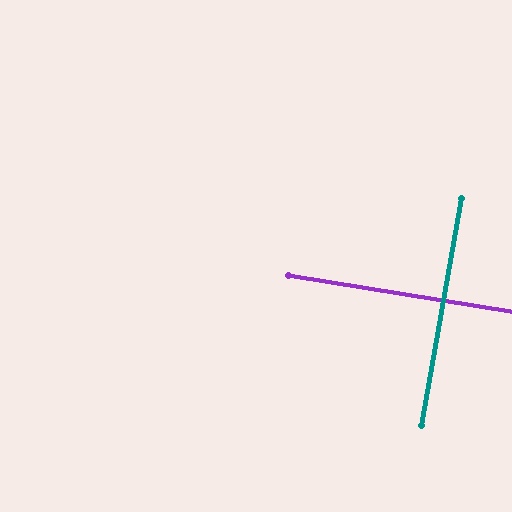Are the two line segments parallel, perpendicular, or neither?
Perpendicular — they meet at approximately 89°.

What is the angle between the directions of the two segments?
Approximately 89 degrees.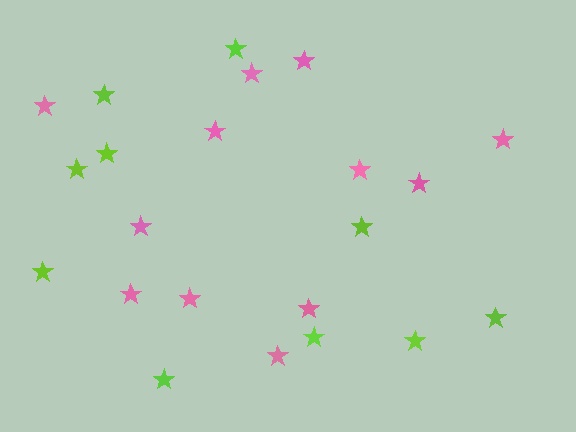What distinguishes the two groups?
There are 2 groups: one group of pink stars (12) and one group of lime stars (10).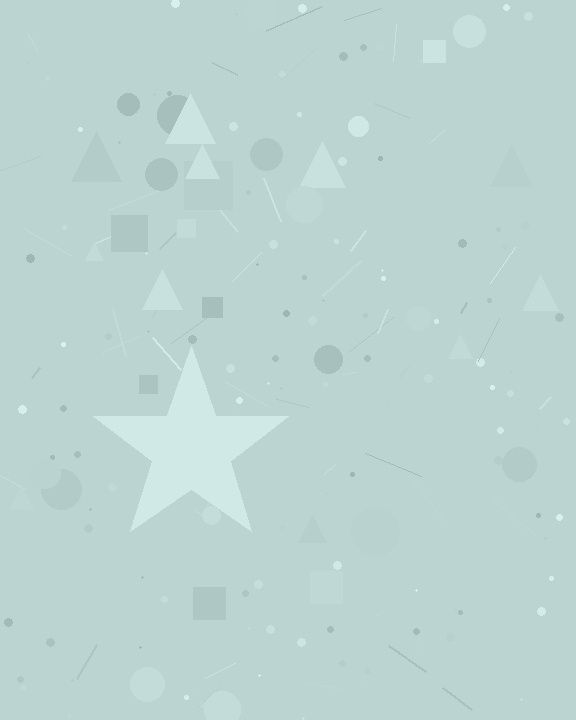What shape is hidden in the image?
A star is hidden in the image.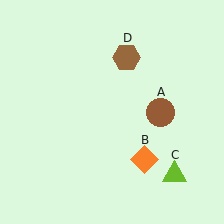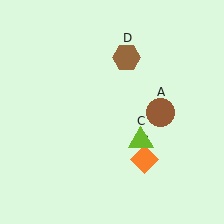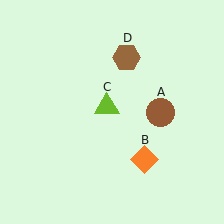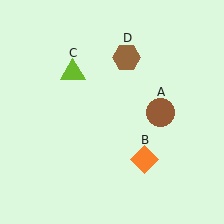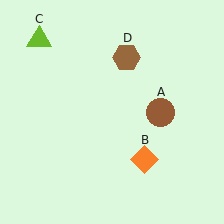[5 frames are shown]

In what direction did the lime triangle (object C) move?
The lime triangle (object C) moved up and to the left.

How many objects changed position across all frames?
1 object changed position: lime triangle (object C).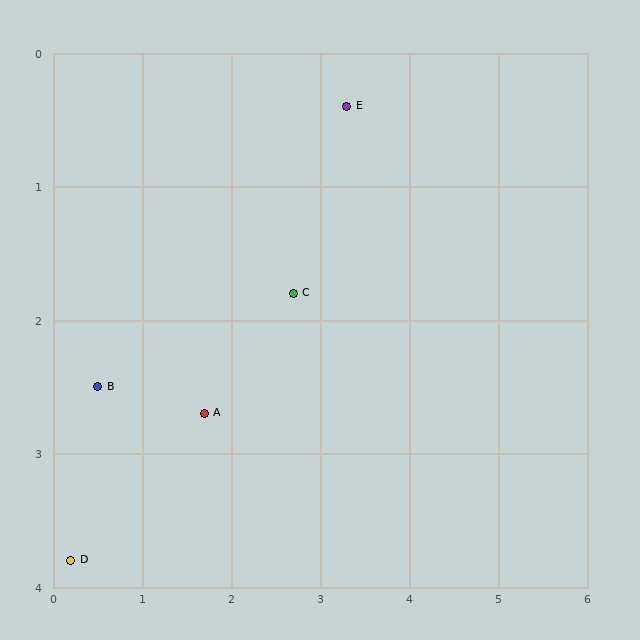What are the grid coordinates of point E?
Point E is at approximately (3.3, 0.4).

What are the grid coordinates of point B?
Point B is at approximately (0.5, 2.5).